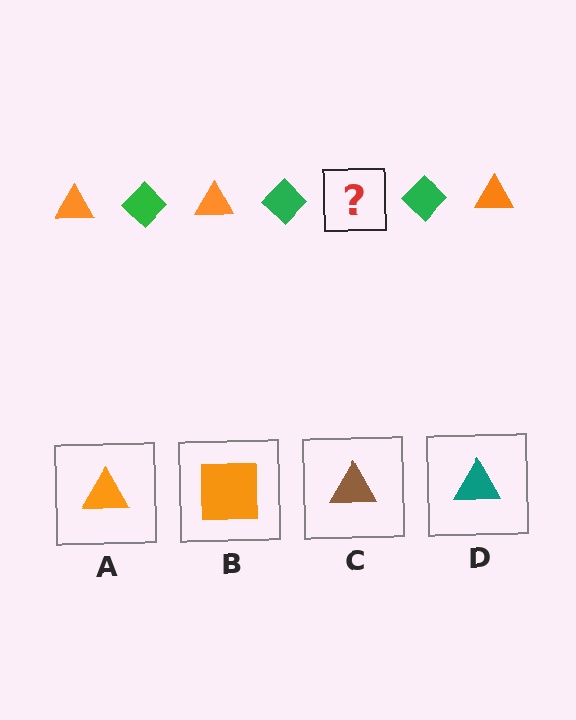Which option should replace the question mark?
Option A.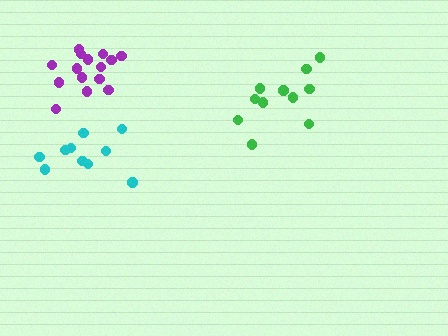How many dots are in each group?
Group 1: 10 dots, Group 2: 15 dots, Group 3: 11 dots (36 total).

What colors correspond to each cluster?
The clusters are colored: cyan, purple, green.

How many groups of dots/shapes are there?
There are 3 groups.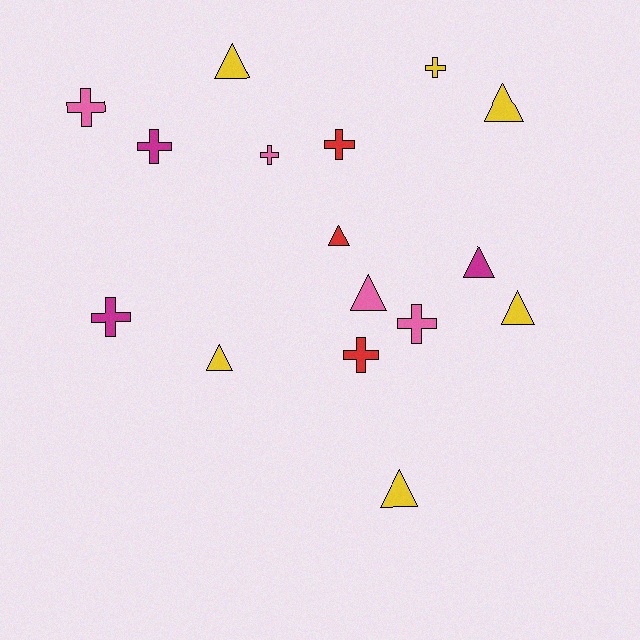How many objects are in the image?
There are 16 objects.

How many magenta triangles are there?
There is 1 magenta triangle.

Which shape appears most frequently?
Cross, with 8 objects.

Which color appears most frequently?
Yellow, with 6 objects.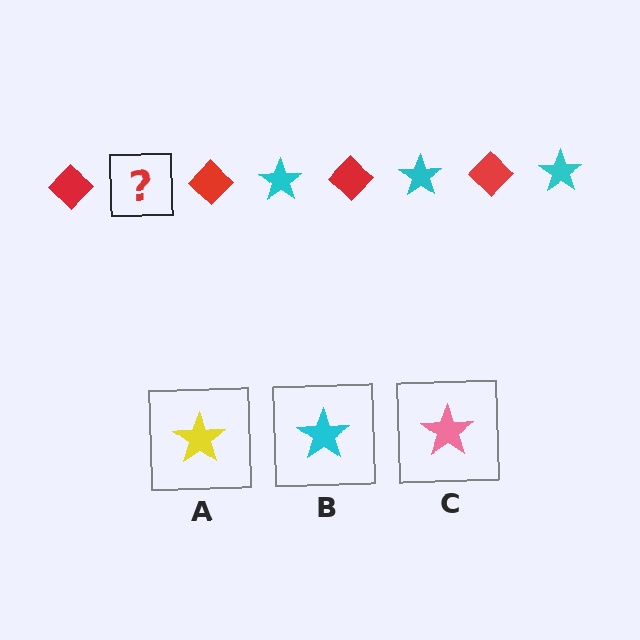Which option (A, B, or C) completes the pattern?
B.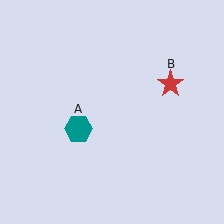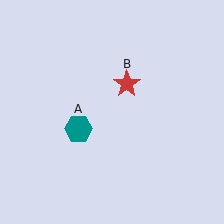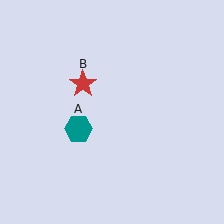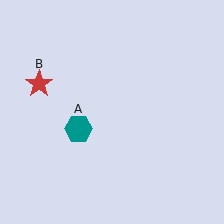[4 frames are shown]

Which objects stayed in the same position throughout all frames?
Teal hexagon (object A) remained stationary.